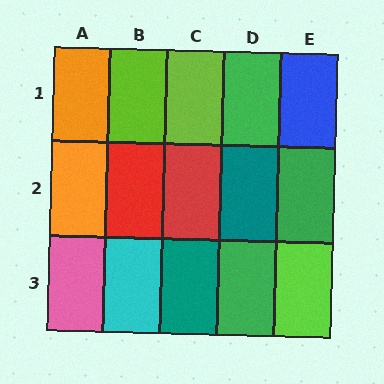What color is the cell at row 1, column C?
Lime.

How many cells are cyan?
1 cell is cyan.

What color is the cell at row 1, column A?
Orange.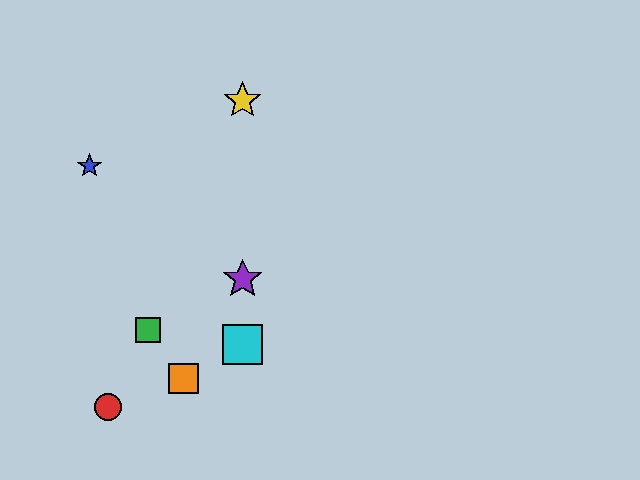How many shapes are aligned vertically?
3 shapes (the yellow star, the purple star, the cyan square) are aligned vertically.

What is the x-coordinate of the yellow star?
The yellow star is at x≈243.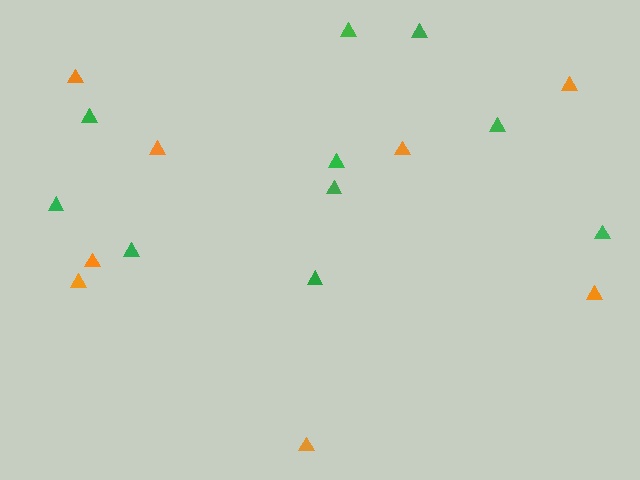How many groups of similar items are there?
There are 2 groups: one group of green triangles (10) and one group of orange triangles (8).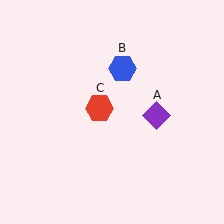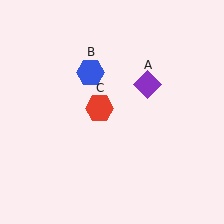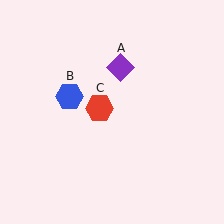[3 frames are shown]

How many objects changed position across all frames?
2 objects changed position: purple diamond (object A), blue hexagon (object B).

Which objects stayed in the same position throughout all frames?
Red hexagon (object C) remained stationary.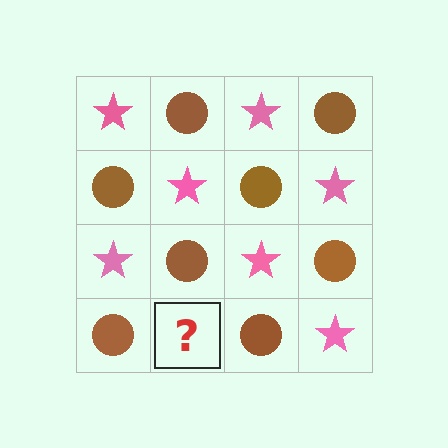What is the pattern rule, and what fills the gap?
The rule is that it alternates pink star and brown circle in a checkerboard pattern. The gap should be filled with a pink star.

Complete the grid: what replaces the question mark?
The question mark should be replaced with a pink star.